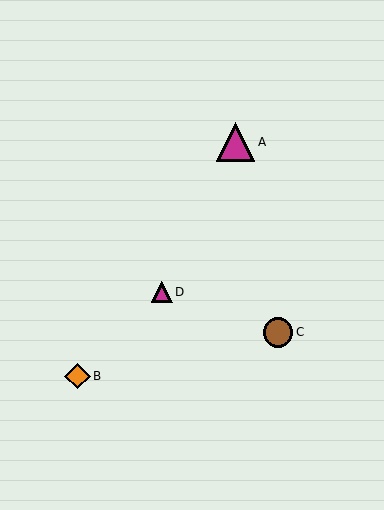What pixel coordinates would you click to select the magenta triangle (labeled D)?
Click at (162, 292) to select the magenta triangle D.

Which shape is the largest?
The magenta triangle (labeled A) is the largest.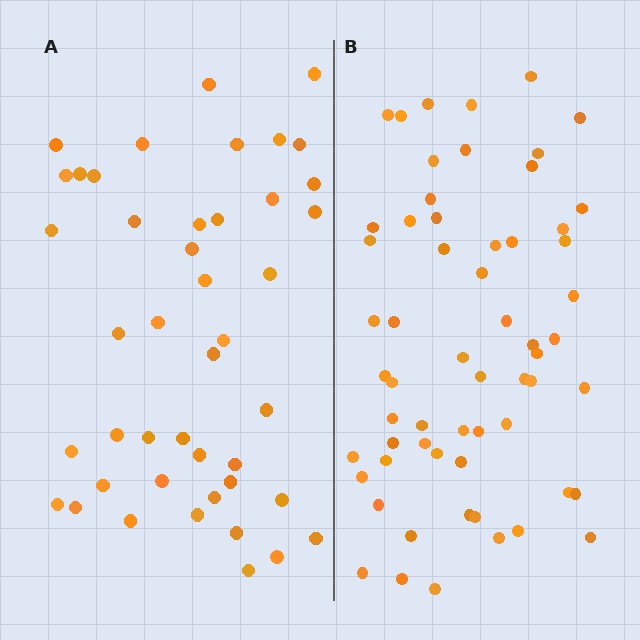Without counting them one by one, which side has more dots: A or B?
Region B (the right region) has more dots.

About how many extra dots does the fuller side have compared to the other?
Region B has approximately 15 more dots than region A.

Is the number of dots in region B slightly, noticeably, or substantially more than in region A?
Region B has noticeably more, but not dramatically so. The ratio is roughly 1.4 to 1.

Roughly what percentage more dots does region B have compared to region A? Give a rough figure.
About 35% more.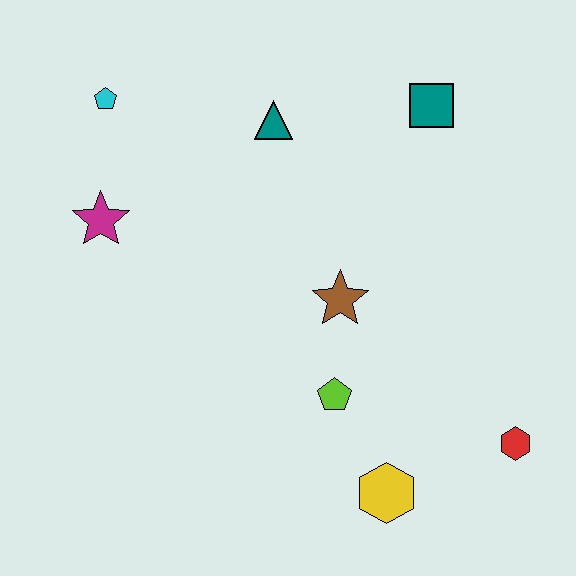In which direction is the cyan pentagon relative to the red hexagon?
The cyan pentagon is to the left of the red hexagon.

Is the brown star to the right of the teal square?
No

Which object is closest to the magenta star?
The cyan pentagon is closest to the magenta star.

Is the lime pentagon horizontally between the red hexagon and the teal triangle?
Yes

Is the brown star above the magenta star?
No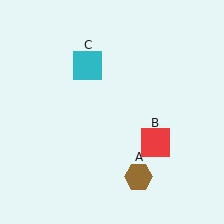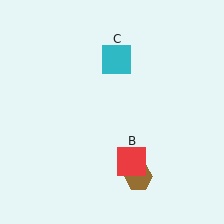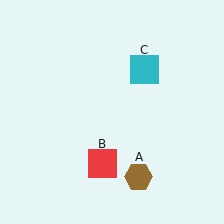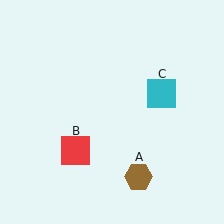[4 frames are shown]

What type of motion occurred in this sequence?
The red square (object B), cyan square (object C) rotated clockwise around the center of the scene.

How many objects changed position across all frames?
2 objects changed position: red square (object B), cyan square (object C).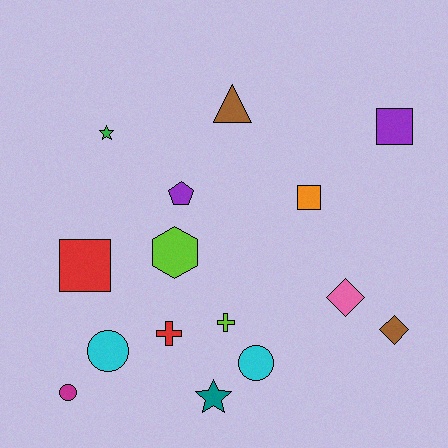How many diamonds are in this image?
There are 2 diamonds.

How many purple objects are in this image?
There are 2 purple objects.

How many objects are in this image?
There are 15 objects.